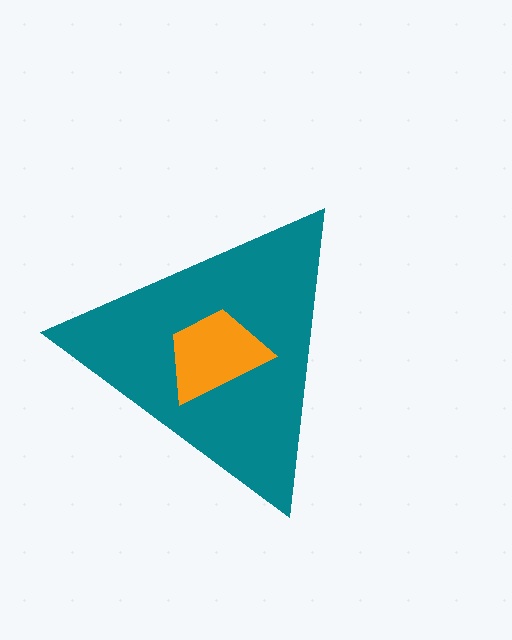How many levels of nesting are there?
2.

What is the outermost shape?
The teal triangle.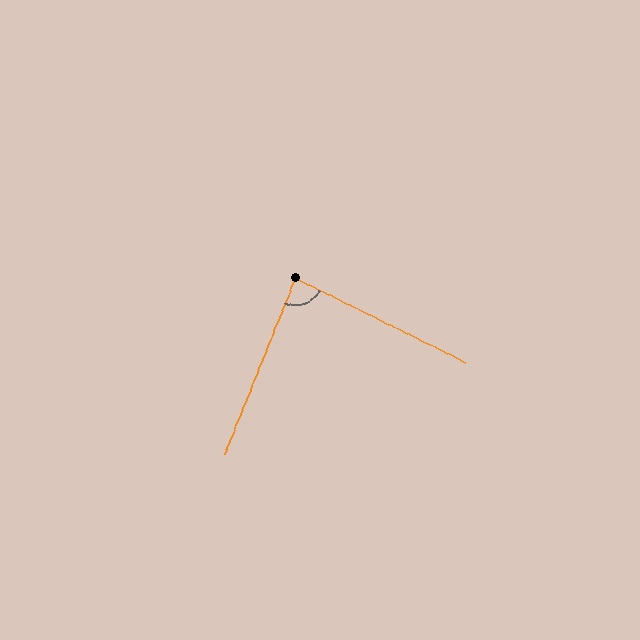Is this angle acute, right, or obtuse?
It is approximately a right angle.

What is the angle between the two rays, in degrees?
Approximately 85 degrees.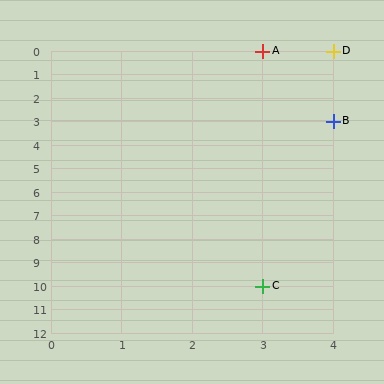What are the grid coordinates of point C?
Point C is at grid coordinates (3, 10).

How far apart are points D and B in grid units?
Points D and B are 3 rows apart.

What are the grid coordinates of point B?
Point B is at grid coordinates (4, 3).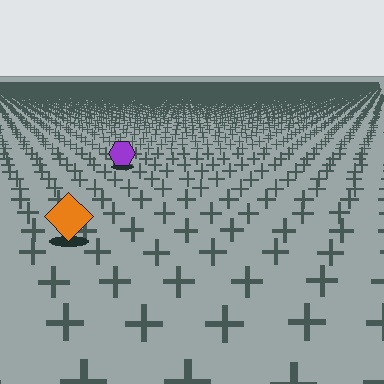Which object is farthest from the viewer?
The purple hexagon is farthest from the viewer. It appears smaller and the ground texture around it is denser.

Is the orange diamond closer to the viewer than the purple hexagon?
Yes. The orange diamond is closer — you can tell from the texture gradient: the ground texture is coarser near it.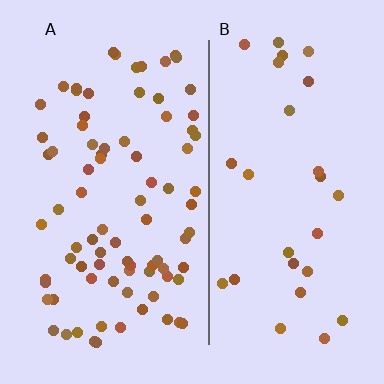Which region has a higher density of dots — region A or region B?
A (the left).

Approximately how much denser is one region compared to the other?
Approximately 2.9× — region A over region B.